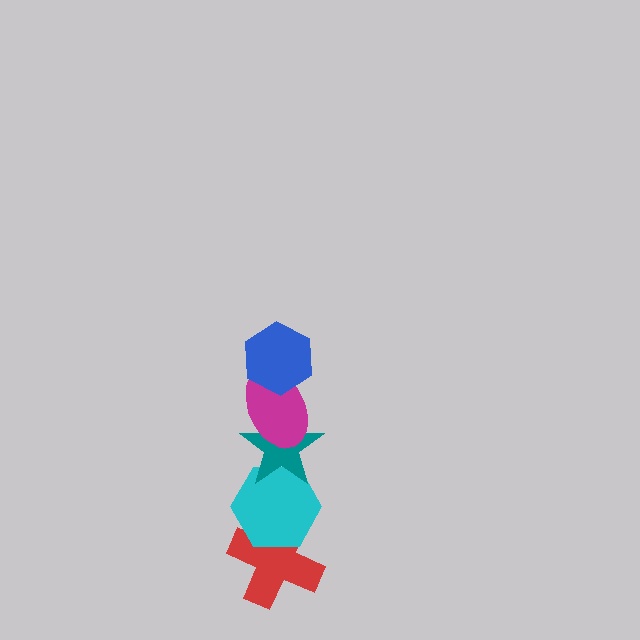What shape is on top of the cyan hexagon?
The teal star is on top of the cyan hexagon.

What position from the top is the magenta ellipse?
The magenta ellipse is 2nd from the top.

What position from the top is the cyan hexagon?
The cyan hexagon is 4th from the top.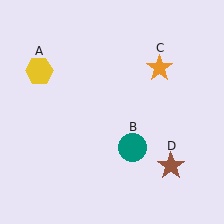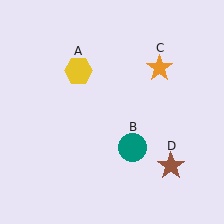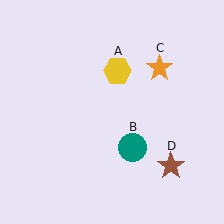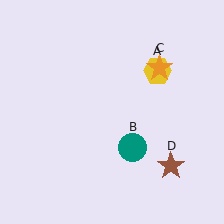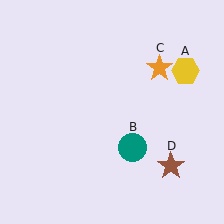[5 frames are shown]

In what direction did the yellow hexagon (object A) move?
The yellow hexagon (object A) moved right.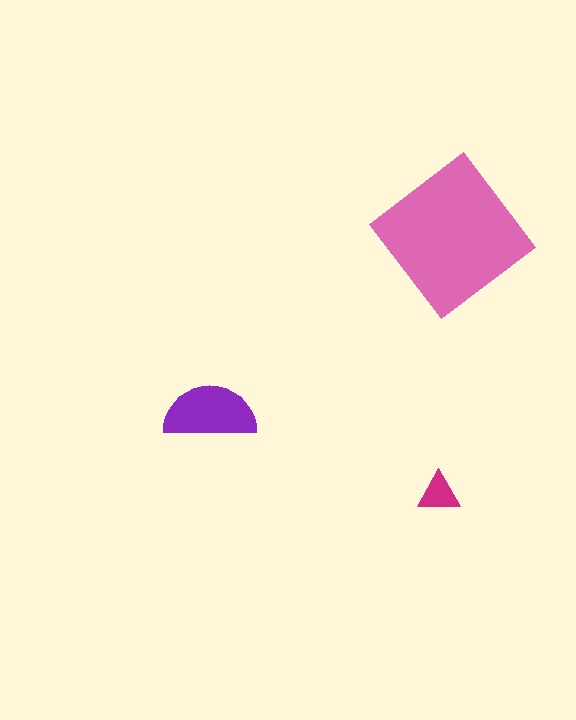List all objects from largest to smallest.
The pink diamond, the purple semicircle, the magenta triangle.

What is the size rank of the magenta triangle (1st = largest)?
3rd.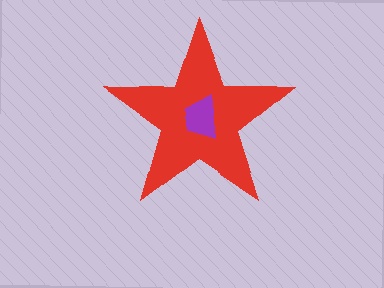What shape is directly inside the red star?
The purple trapezoid.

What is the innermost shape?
The purple trapezoid.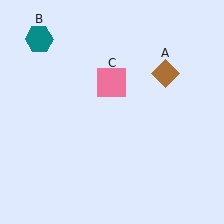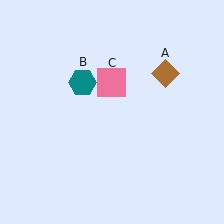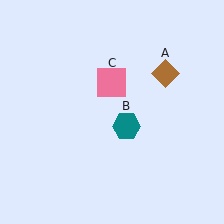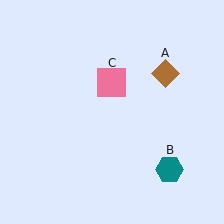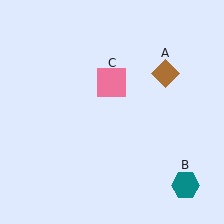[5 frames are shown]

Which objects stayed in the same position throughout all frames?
Brown diamond (object A) and pink square (object C) remained stationary.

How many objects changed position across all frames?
1 object changed position: teal hexagon (object B).